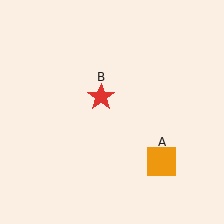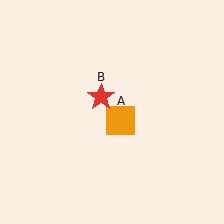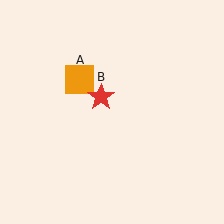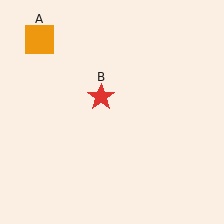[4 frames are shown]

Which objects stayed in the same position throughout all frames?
Red star (object B) remained stationary.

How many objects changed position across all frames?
1 object changed position: orange square (object A).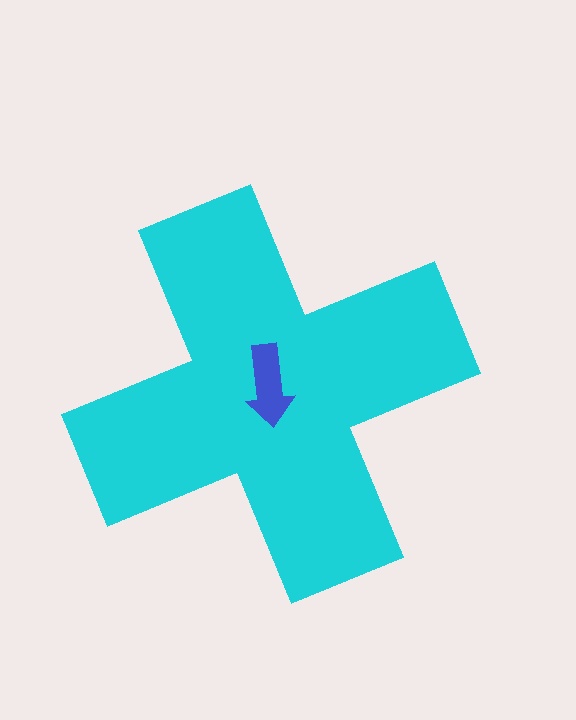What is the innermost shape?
The blue arrow.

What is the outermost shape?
The cyan cross.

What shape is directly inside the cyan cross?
The blue arrow.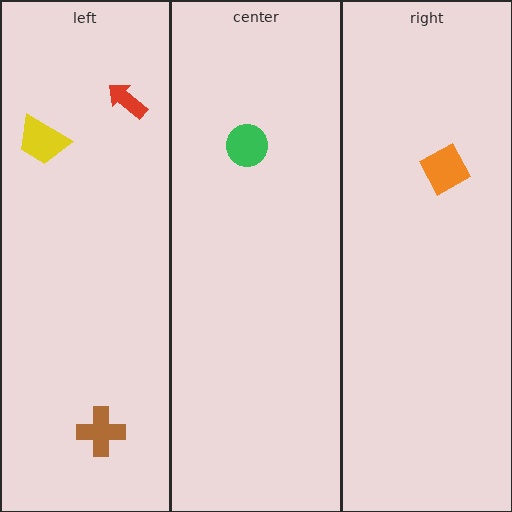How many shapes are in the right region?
1.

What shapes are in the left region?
The red arrow, the brown cross, the yellow trapezoid.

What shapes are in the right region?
The orange square.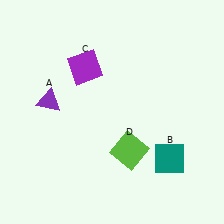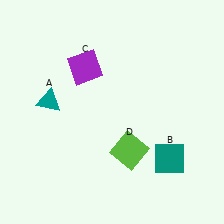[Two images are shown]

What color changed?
The triangle (A) changed from purple in Image 1 to teal in Image 2.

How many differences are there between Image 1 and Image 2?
There is 1 difference between the two images.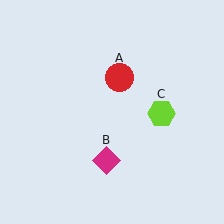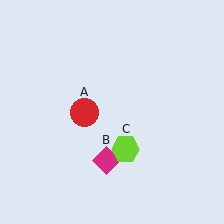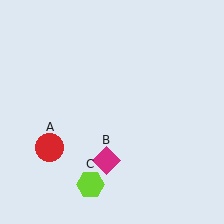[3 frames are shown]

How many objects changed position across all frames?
2 objects changed position: red circle (object A), lime hexagon (object C).